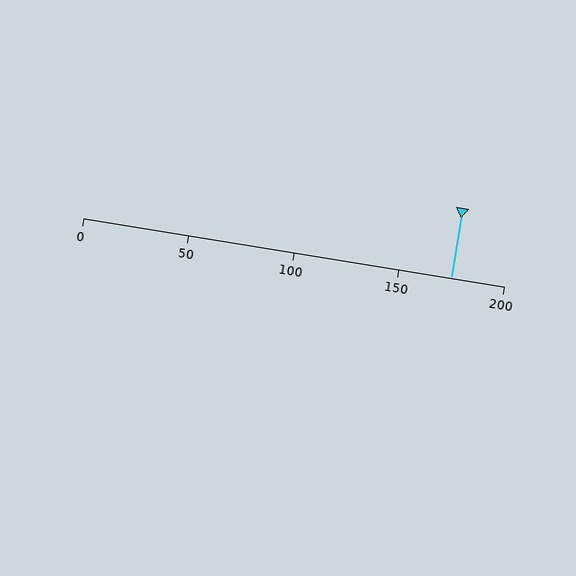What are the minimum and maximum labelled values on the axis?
The axis runs from 0 to 200.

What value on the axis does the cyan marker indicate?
The marker indicates approximately 175.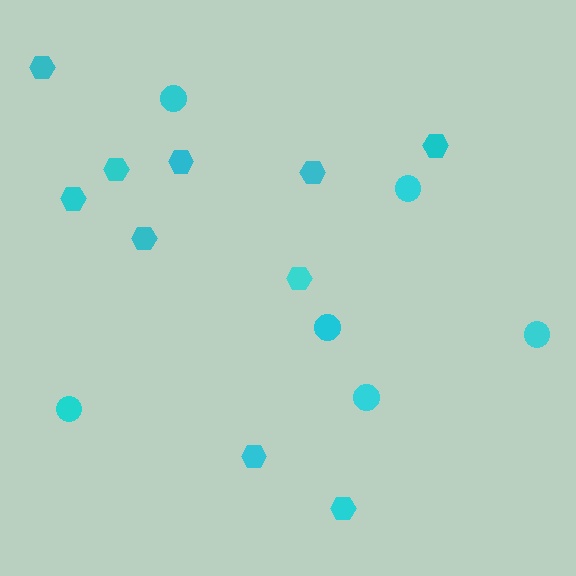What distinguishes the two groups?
There are 2 groups: one group of circles (6) and one group of hexagons (10).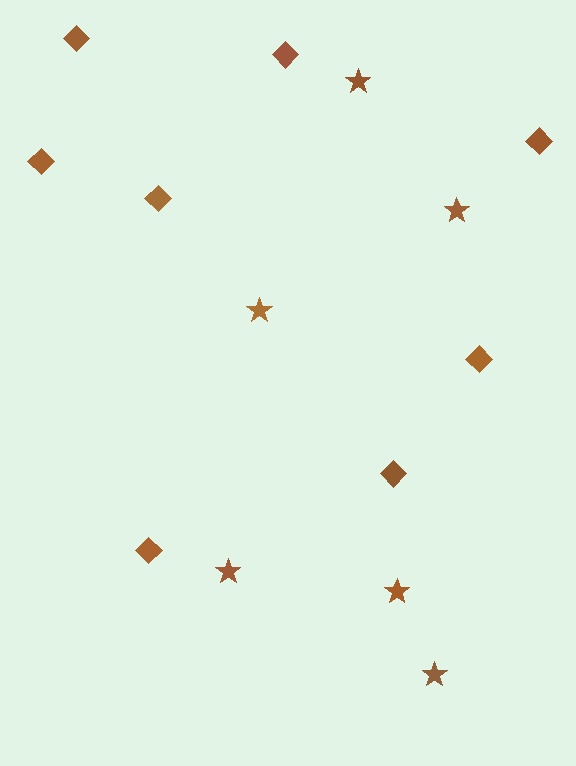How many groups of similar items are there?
There are 2 groups: one group of stars (6) and one group of diamonds (8).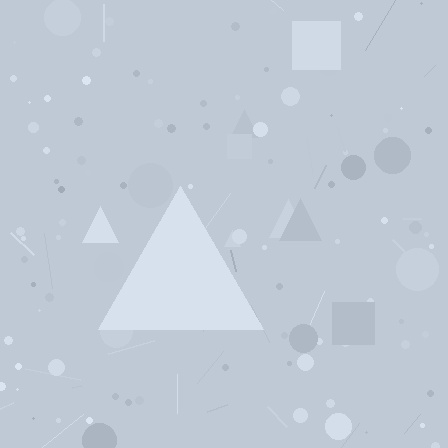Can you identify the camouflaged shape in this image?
The camouflaged shape is a triangle.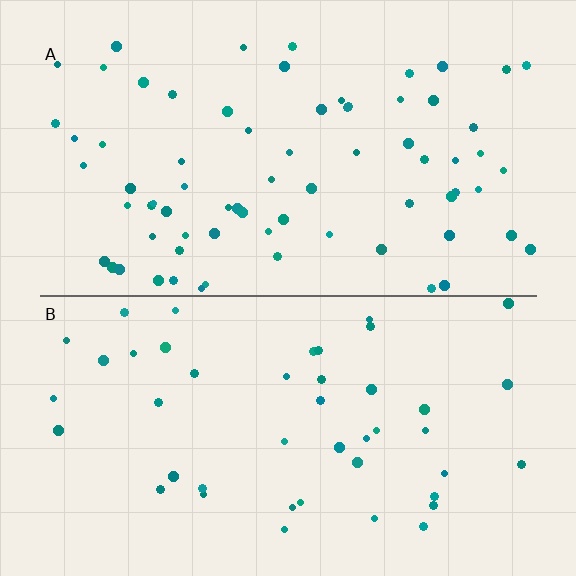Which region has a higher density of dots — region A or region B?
A (the top).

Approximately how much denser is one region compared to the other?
Approximately 1.6× — region A over region B.